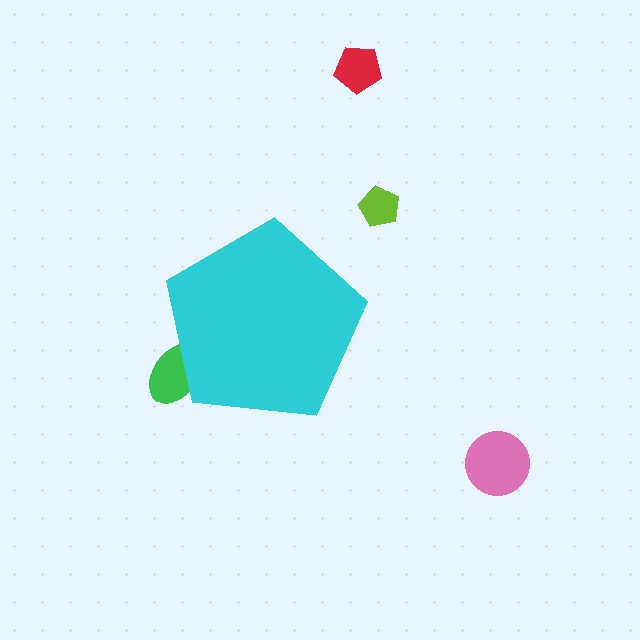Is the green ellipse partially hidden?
Yes, the green ellipse is partially hidden behind the cyan pentagon.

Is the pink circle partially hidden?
No, the pink circle is fully visible.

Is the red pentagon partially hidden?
No, the red pentagon is fully visible.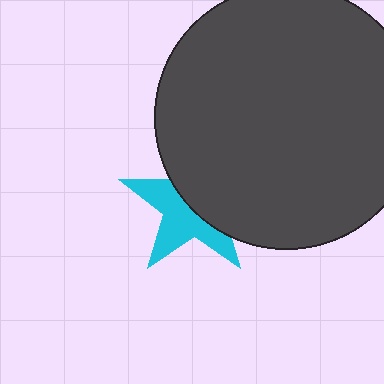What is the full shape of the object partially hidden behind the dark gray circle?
The partially hidden object is a cyan star.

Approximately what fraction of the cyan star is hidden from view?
Roughly 50% of the cyan star is hidden behind the dark gray circle.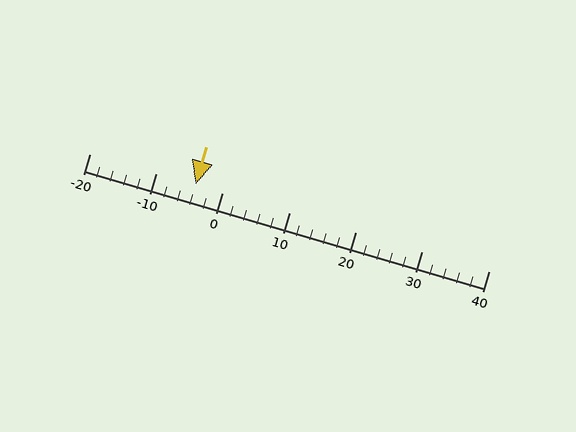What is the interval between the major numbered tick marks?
The major tick marks are spaced 10 units apart.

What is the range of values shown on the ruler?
The ruler shows values from -20 to 40.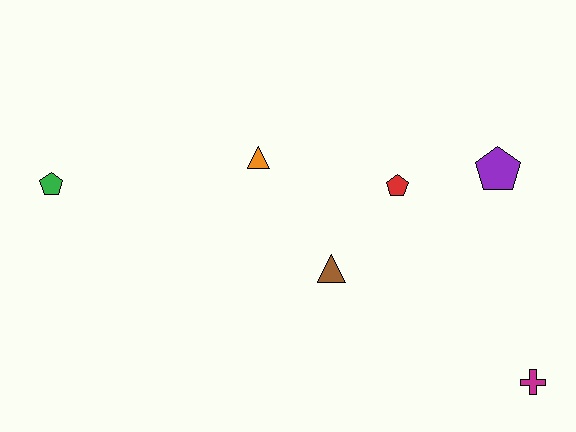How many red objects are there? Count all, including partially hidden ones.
There is 1 red object.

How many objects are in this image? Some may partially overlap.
There are 6 objects.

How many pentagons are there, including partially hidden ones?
There are 3 pentagons.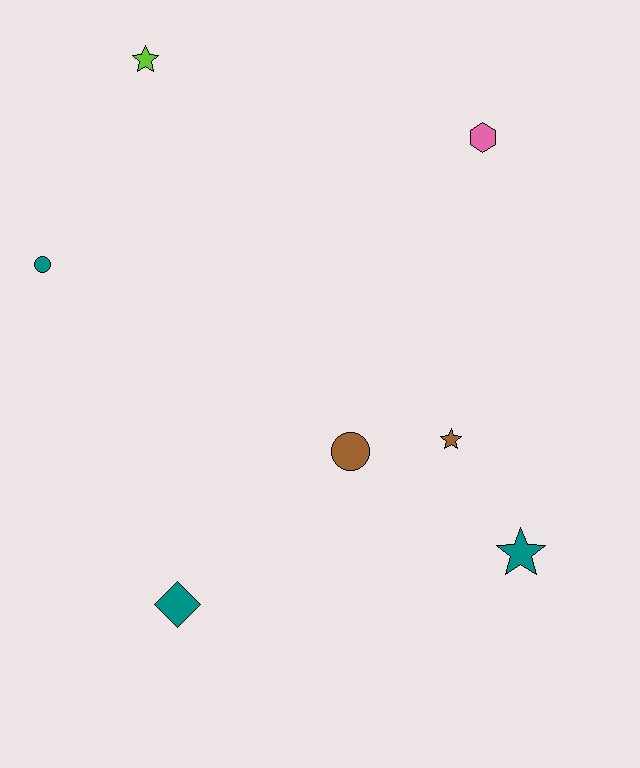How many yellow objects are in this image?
There are no yellow objects.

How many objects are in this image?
There are 7 objects.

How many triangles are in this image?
There are no triangles.